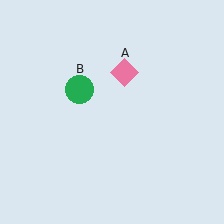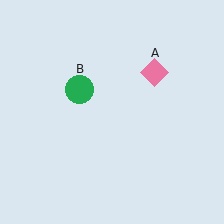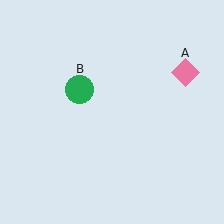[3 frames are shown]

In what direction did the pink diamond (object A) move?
The pink diamond (object A) moved right.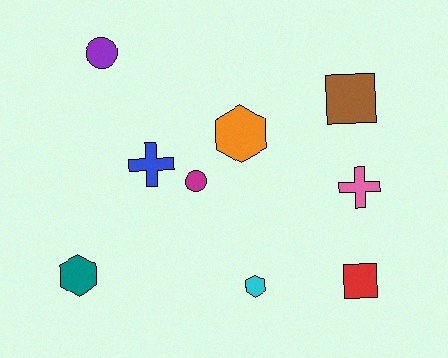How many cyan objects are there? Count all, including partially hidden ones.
There is 1 cyan object.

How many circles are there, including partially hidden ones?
There are 2 circles.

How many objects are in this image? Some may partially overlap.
There are 9 objects.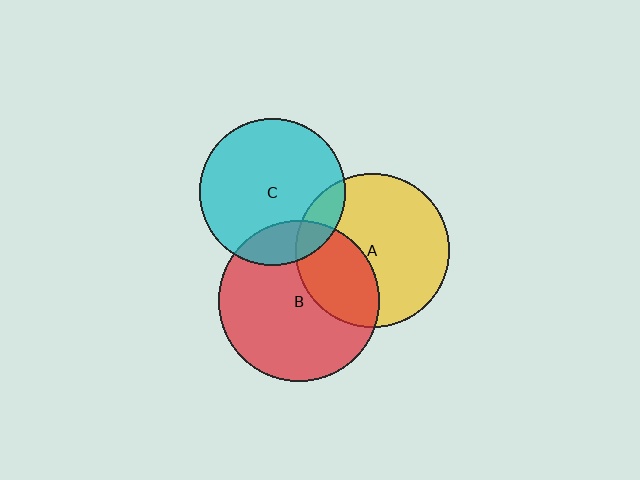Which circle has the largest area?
Circle B (red).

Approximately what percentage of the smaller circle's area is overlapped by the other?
Approximately 20%.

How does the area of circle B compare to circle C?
Approximately 1.2 times.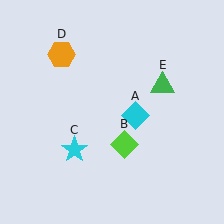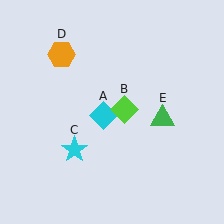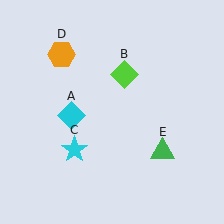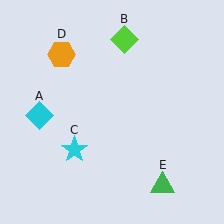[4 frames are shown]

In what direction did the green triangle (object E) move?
The green triangle (object E) moved down.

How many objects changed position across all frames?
3 objects changed position: cyan diamond (object A), lime diamond (object B), green triangle (object E).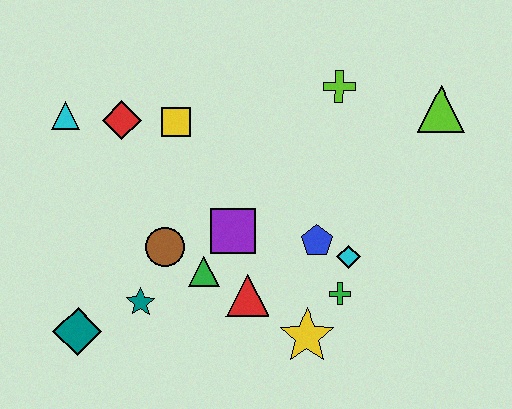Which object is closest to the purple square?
The green triangle is closest to the purple square.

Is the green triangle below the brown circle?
Yes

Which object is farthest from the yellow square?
The lime triangle is farthest from the yellow square.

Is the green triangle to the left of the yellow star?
Yes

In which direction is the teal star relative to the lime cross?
The teal star is below the lime cross.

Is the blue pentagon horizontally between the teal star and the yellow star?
No